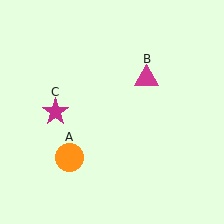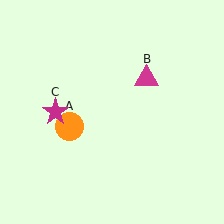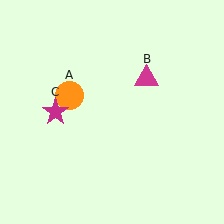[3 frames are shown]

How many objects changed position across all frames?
1 object changed position: orange circle (object A).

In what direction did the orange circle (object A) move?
The orange circle (object A) moved up.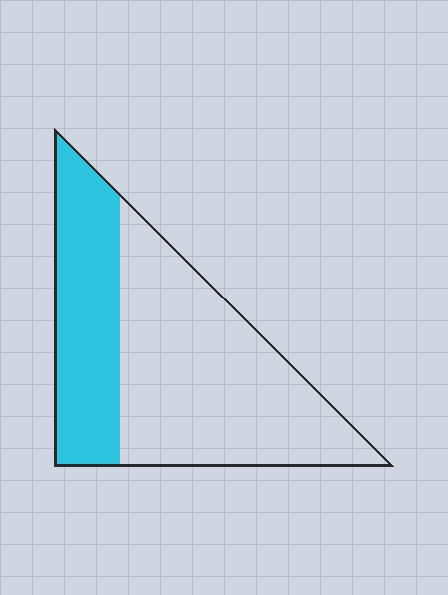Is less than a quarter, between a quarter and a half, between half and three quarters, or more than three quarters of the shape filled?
Between a quarter and a half.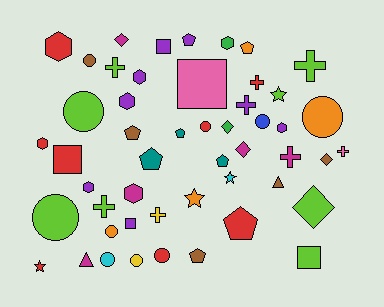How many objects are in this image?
There are 50 objects.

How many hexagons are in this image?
There are 8 hexagons.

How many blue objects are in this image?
There is 1 blue object.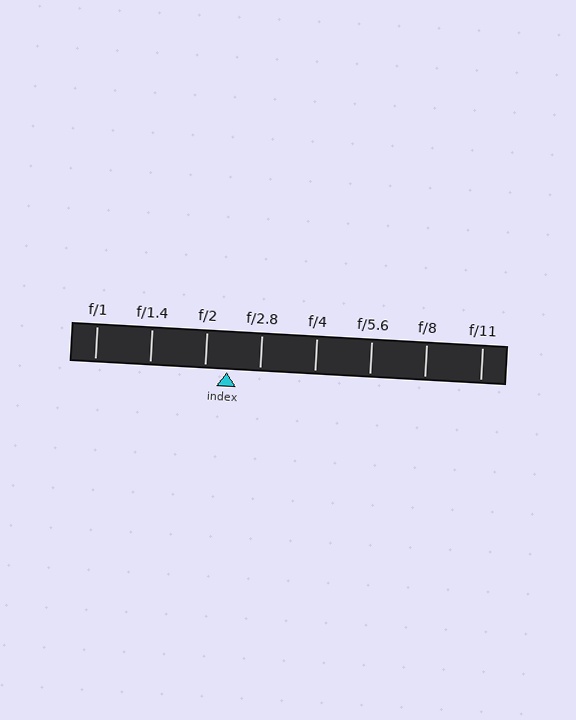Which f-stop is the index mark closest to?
The index mark is closest to f/2.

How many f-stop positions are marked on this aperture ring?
There are 8 f-stop positions marked.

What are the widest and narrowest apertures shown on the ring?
The widest aperture shown is f/1 and the narrowest is f/11.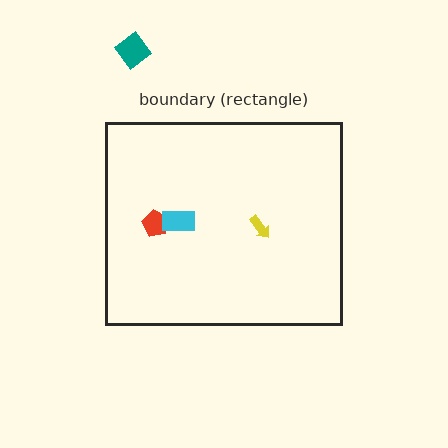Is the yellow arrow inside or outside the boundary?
Inside.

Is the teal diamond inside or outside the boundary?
Outside.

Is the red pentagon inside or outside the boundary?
Inside.